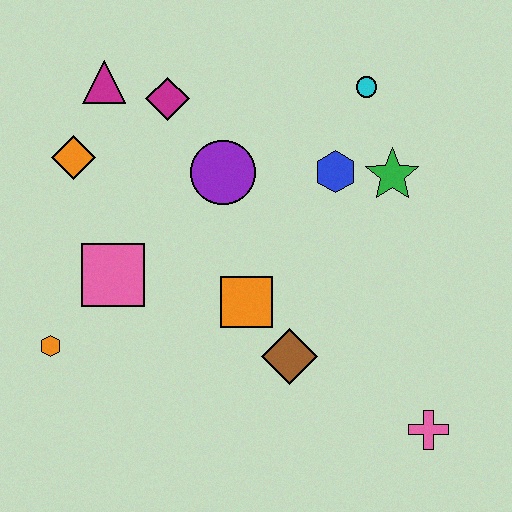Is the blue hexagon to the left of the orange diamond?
No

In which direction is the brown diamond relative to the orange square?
The brown diamond is below the orange square.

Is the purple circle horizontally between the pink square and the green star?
Yes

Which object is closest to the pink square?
The orange hexagon is closest to the pink square.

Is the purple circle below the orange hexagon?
No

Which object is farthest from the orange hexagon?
The cyan circle is farthest from the orange hexagon.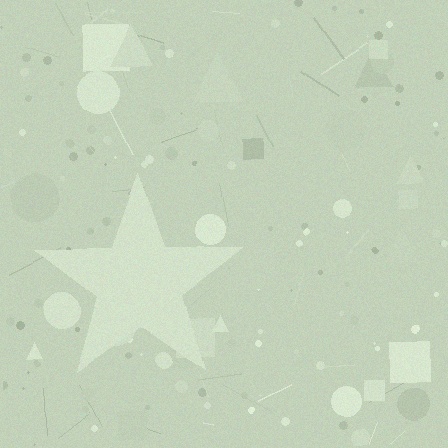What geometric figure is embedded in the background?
A star is embedded in the background.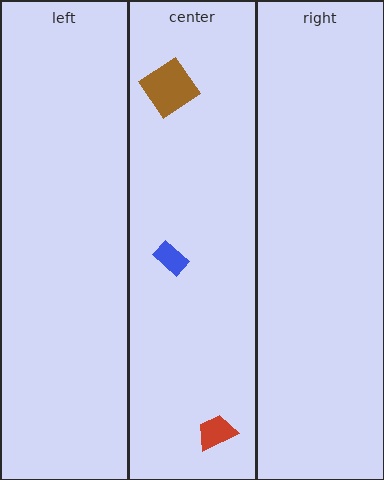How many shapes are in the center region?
3.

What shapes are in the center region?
The blue rectangle, the brown diamond, the red trapezoid.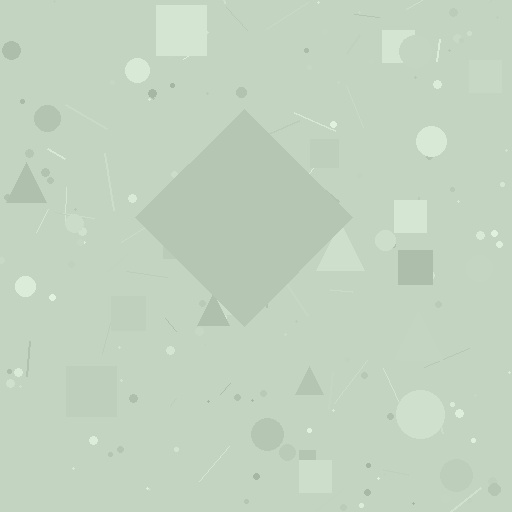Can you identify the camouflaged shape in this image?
The camouflaged shape is a diamond.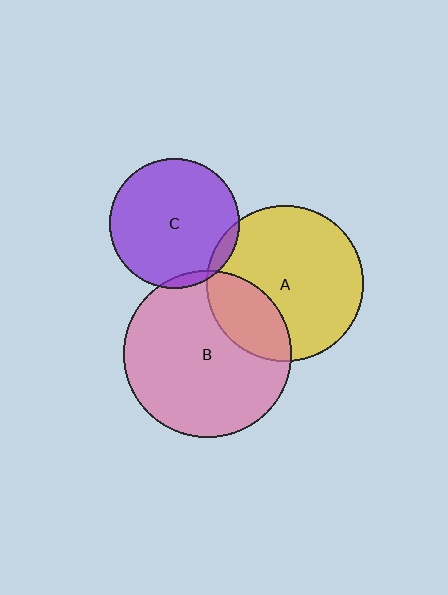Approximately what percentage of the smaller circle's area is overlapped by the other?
Approximately 25%.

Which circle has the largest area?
Circle B (pink).